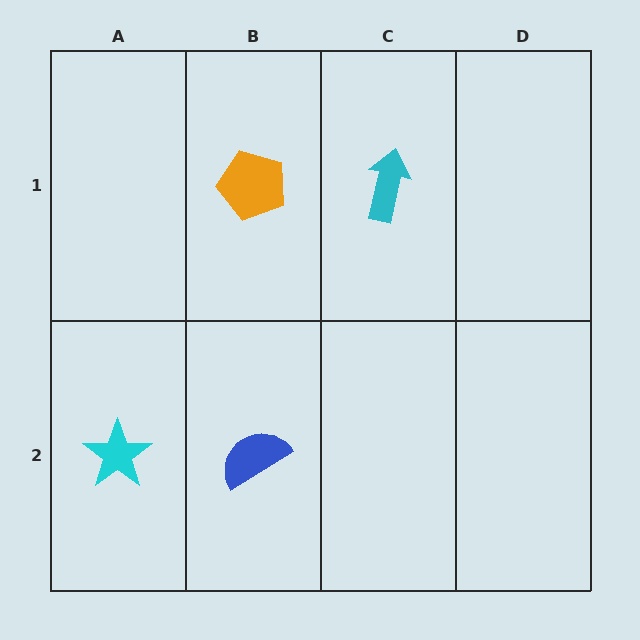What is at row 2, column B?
A blue semicircle.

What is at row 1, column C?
A cyan arrow.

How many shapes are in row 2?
2 shapes.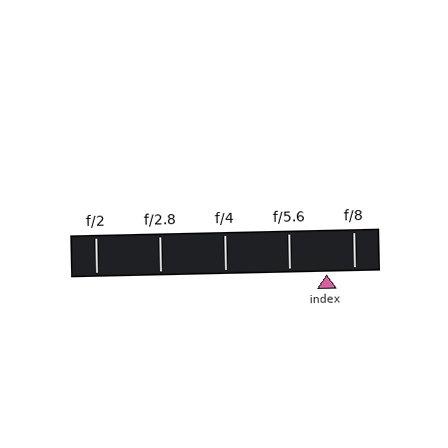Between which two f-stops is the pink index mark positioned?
The index mark is between f/5.6 and f/8.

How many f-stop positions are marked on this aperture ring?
There are 5 f-stop positions marked.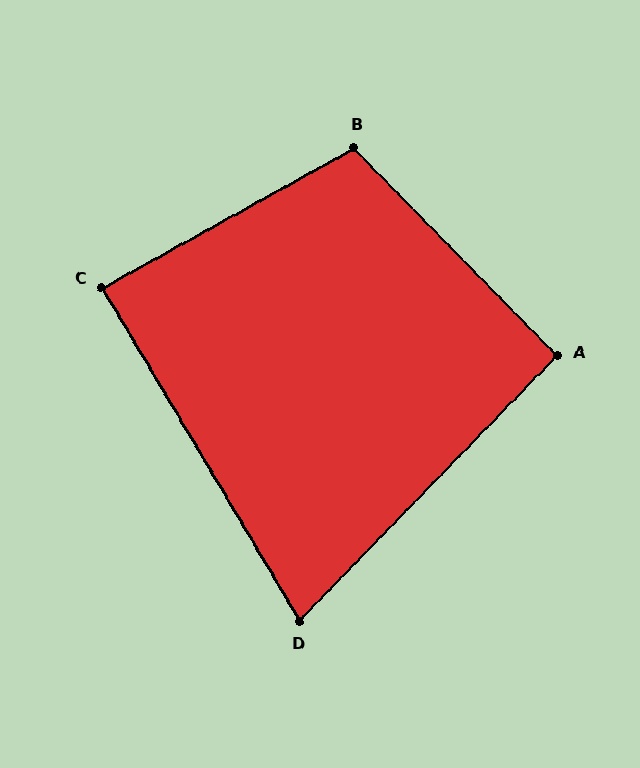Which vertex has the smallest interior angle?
D, at approximately 75 degrees.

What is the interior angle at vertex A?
Approximately 92 degrees (approximately right).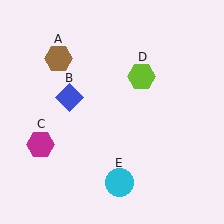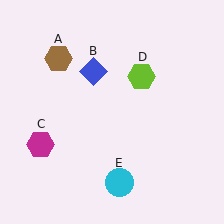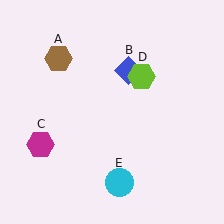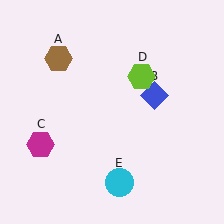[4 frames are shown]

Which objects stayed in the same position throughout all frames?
Brown hexagon (object A) and magenta hexagon (object C) and lime hexagon (object D) and cyan circle (object E) remained stationary.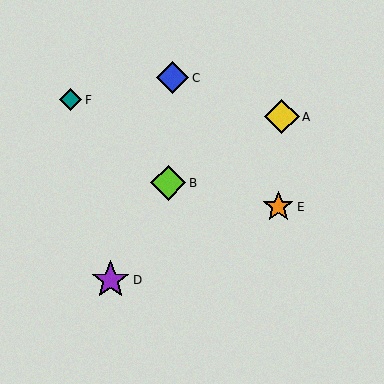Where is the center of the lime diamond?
The center of the lime diamond is at (168, 183).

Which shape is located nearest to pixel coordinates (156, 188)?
The lime diamond (labeled B) at (168, 183) is nearest to that location.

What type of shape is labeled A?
Shape A is a yellow diamond.